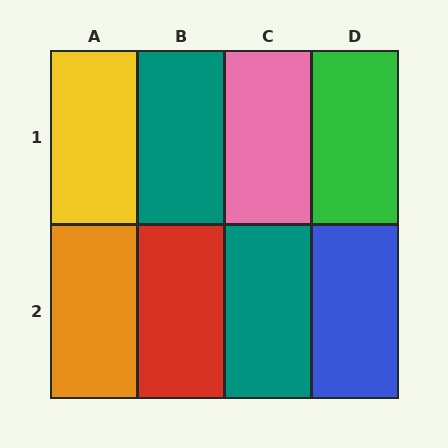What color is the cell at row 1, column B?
Teal.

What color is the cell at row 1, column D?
Green.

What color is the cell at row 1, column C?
Pink.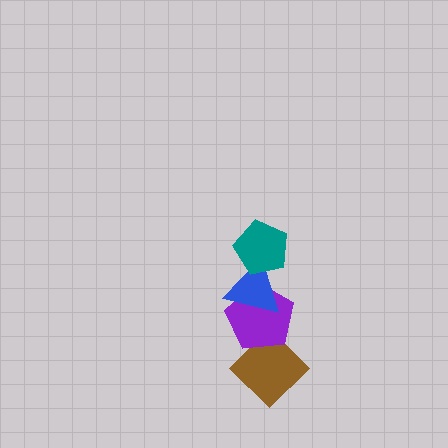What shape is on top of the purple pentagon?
The blue triangle is on top of the purple pentagon.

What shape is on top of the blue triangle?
The teal pentagon is on top of the blue triangle.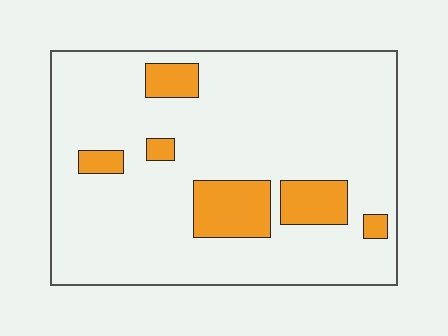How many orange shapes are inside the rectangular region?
6.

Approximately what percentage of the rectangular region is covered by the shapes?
Approximately 15%.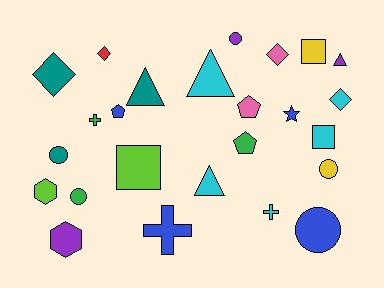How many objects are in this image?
There are 25 objects.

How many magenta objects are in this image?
There are no magenta objects.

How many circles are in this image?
There are 5 circles.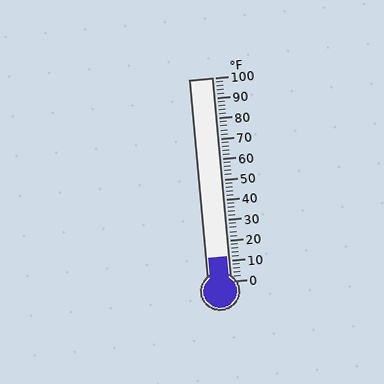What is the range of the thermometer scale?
The thermometer scale ranges from 0°F to 100°F.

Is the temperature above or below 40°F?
The temperature is below 40°F.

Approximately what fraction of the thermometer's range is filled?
The thermometer is filled to approximately 10% of its range.